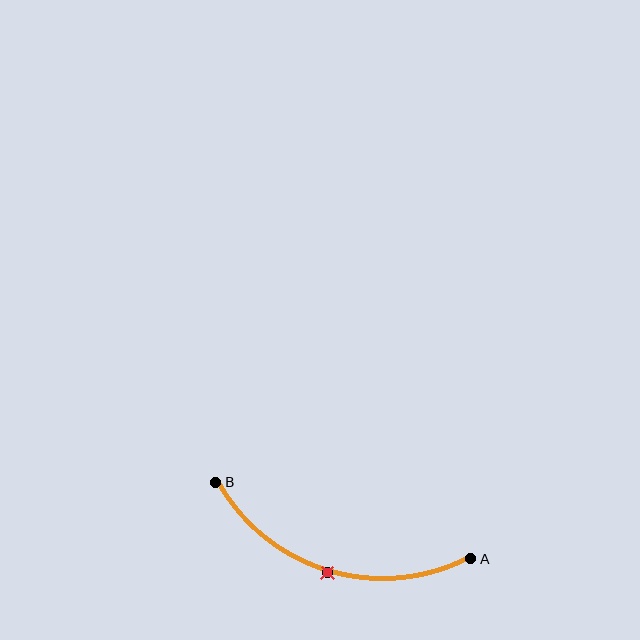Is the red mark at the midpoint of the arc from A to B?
Yes. The red mark lies on the arc at equal arc-length from both A and B — it is the arc midpoint.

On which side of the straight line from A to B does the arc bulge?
The arc bulges below the straight line connecting A and B.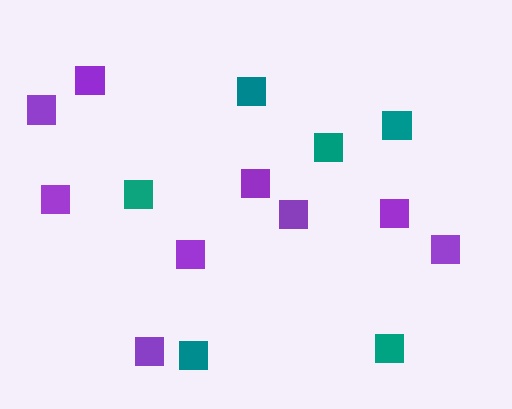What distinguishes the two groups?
There are 2 groups: one group of teal squares (6) and one group of purple squares (9).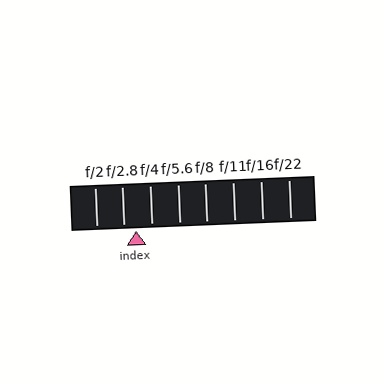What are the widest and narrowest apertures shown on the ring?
The widest aperture shown is f/2 and the narrowest is f/22.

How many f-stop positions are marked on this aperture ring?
There are 8 f-stop positions marked.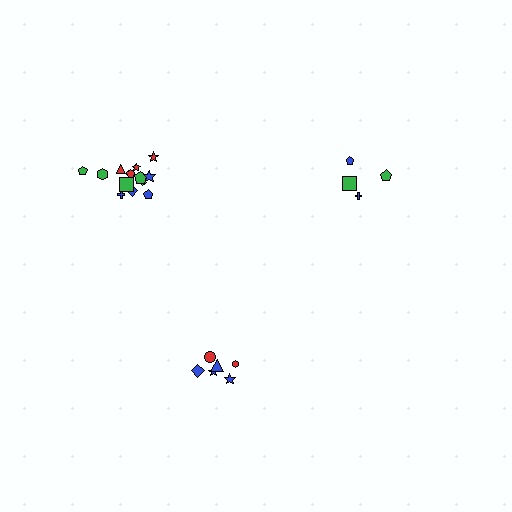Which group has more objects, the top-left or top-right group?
The top-left group.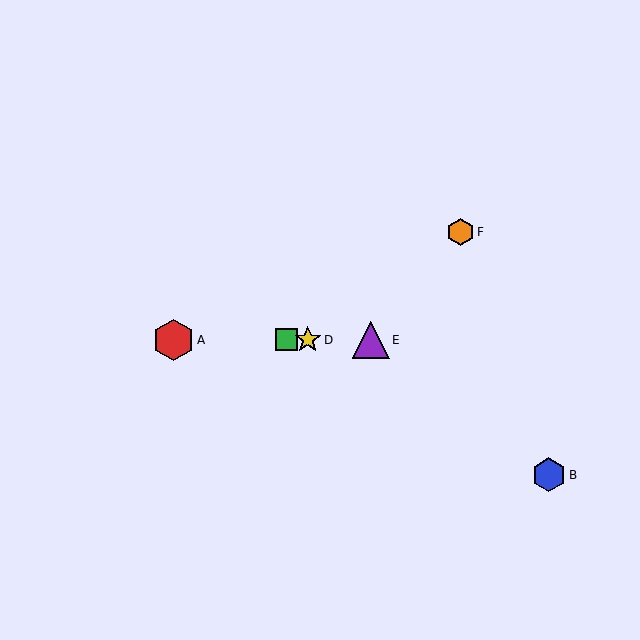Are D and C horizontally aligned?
Yes, both are at y≈340.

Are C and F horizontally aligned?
No, C is at y≈340 and F is at y≈232.